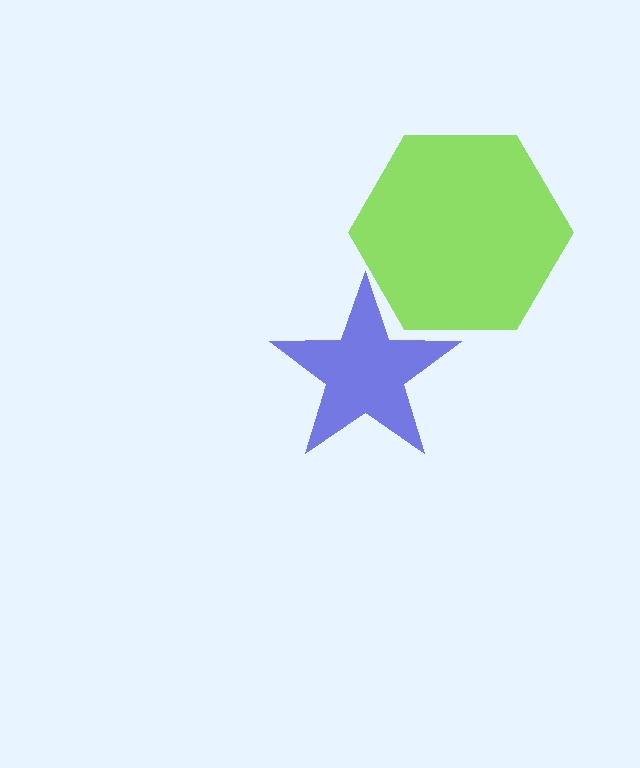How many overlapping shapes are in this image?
There are 2 overlapping shapes in the image.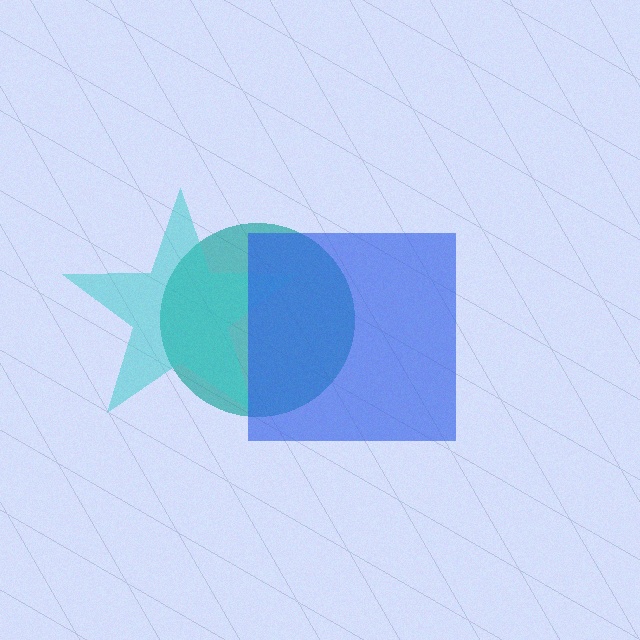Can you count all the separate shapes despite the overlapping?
Yes, there are 3 separate shapes.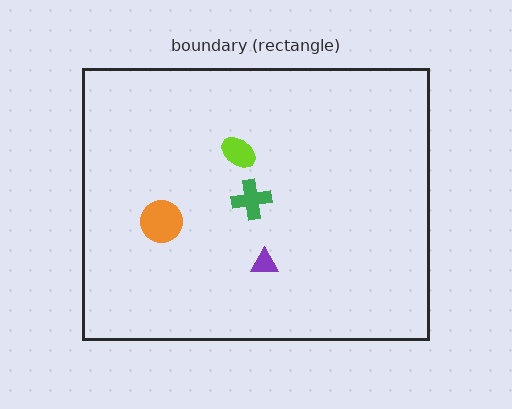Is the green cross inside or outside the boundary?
Inside.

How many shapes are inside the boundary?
4 inside, 0 outside.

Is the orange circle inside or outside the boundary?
Inside.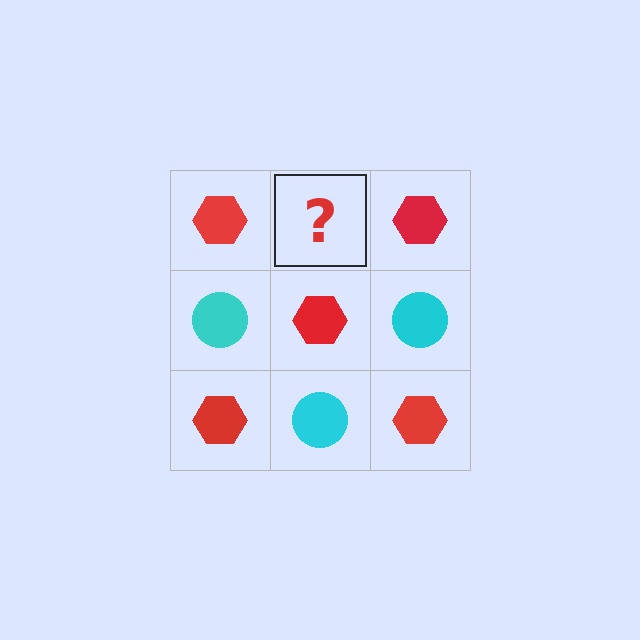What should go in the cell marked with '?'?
The missing cell should contain a cyan circle.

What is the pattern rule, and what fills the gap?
The rule is that it alternates red hexagon and cyan circle in a checkerboard pattern. The gap should be filled with a cyan circle.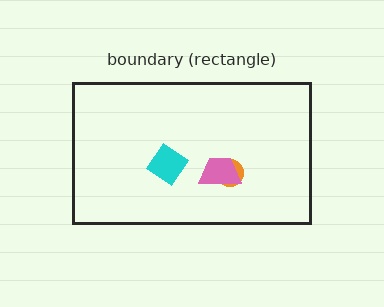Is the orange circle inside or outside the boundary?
Inside.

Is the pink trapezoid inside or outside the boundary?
Inside.